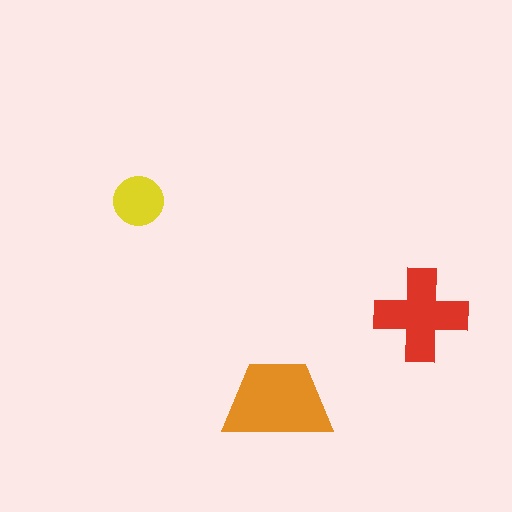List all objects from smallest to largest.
The yellow circle, the red cross, the orange trapezoid.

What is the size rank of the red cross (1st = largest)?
2nd.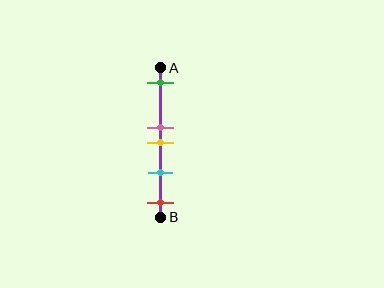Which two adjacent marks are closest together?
The pink and yellow marks are the closest adjacent pair.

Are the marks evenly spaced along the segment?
No, the marks are not evenly spaced.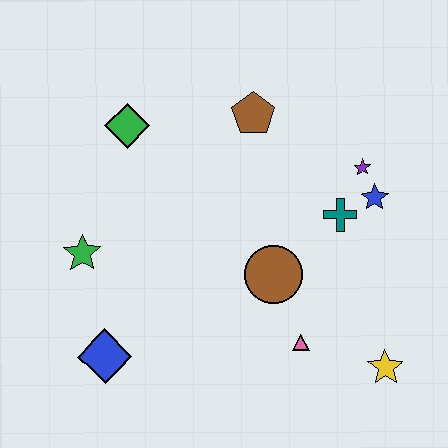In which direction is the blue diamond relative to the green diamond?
The blue diamond is below the green diamond.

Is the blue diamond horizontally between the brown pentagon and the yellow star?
No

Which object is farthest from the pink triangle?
The green diamond is farthest from the pink triangle.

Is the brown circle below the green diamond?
Yes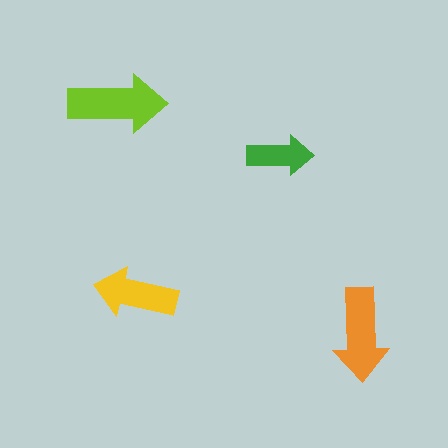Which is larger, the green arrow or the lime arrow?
The lime one.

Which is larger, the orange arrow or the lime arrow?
The lime one.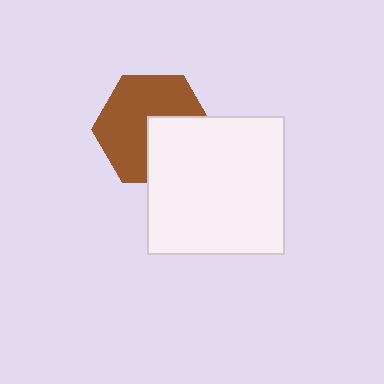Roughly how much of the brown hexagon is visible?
About half of it is visible (roughly 63%).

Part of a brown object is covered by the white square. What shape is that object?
It is a hexagon.